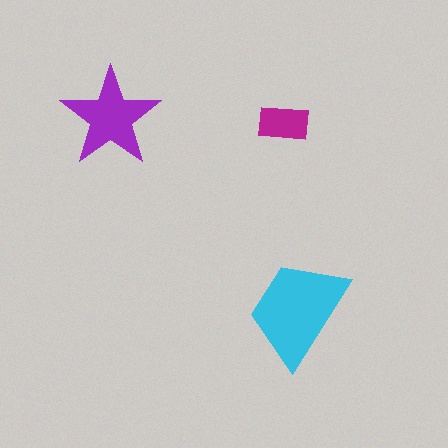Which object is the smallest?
The magenta rectangle.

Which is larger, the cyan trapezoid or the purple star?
The cyan trapezoid.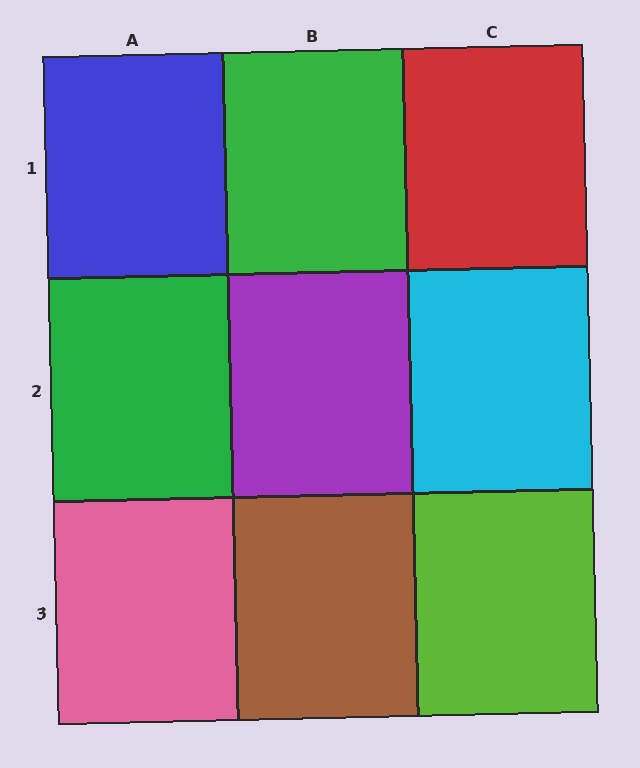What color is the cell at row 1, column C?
Red.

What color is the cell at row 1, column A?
Blue.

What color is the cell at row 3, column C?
Lime.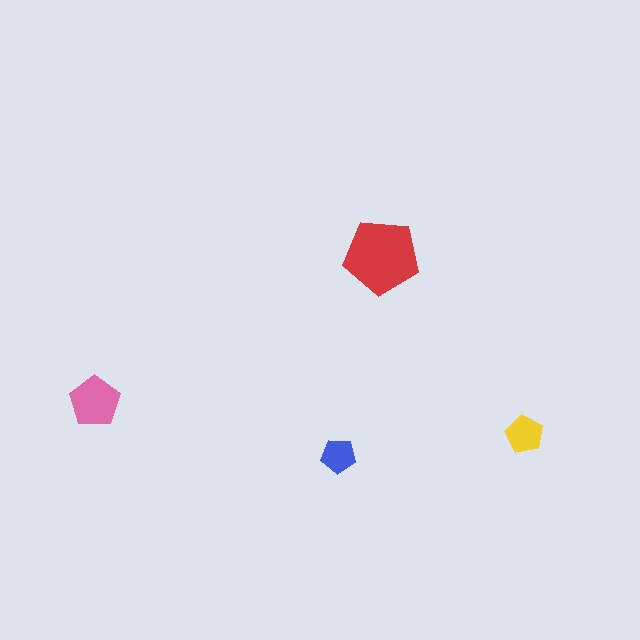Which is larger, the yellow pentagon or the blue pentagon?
The yellow one.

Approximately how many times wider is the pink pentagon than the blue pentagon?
About 1.5 times wider.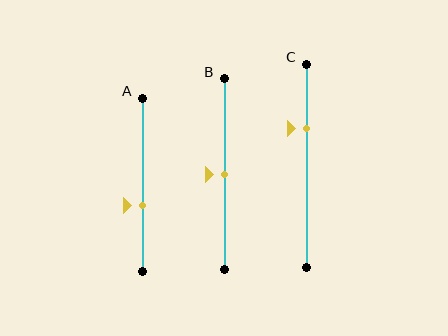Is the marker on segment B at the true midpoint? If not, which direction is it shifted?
Yes, the marker on segment B is at the true midpoint.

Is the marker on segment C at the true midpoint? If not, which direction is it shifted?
No, the marker on segment C is shifted upward by about 18% of the segment length.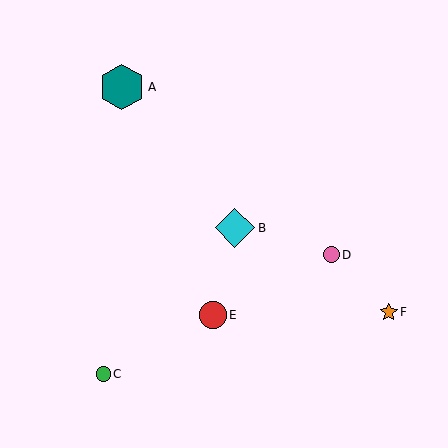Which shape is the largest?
The teal hexagon (labeled A) is the largest.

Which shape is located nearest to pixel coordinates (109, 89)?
The teal hexagon (labeled A) at (122, 87) is nearest to that location.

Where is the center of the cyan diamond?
The center of the cyan diamond is at (235, 228).